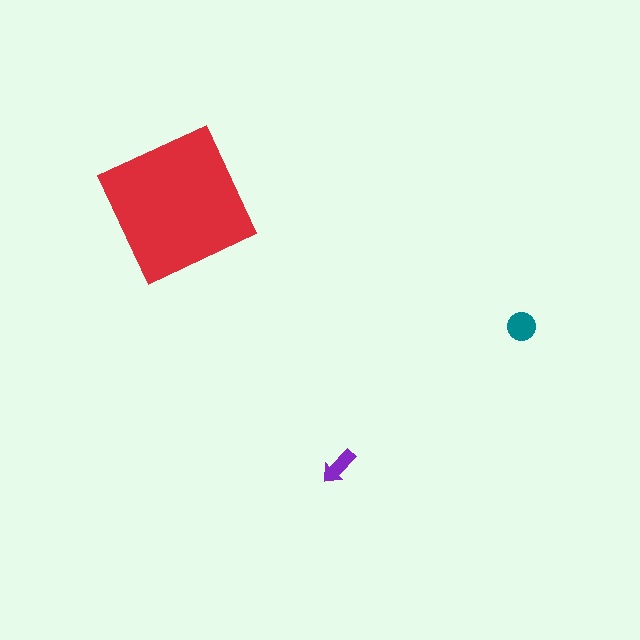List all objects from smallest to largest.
The purple arrow, the teal circle, the red square.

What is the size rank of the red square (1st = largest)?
1st.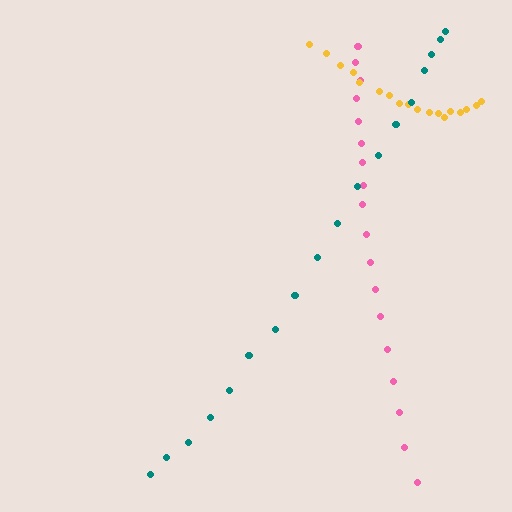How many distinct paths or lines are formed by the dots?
There are 3 distinct paths.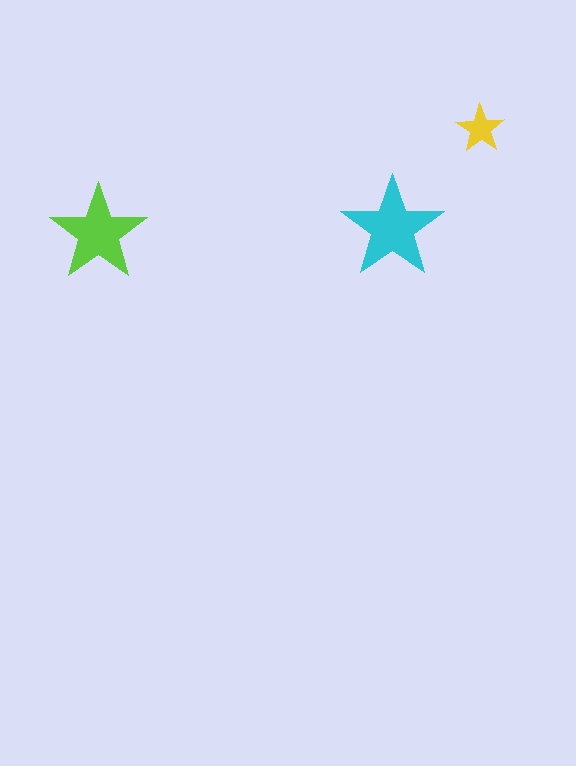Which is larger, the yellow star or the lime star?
The lime one.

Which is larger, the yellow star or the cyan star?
The cyan one.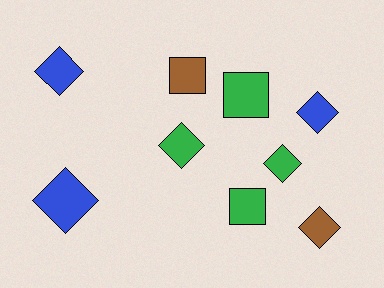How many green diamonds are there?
There are 2 green diamonds.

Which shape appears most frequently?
Diamond, with 6 objects.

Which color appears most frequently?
Green, with 4 objects.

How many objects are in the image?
There are 9 objects.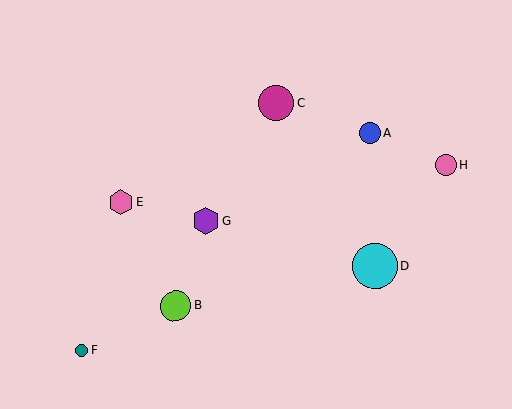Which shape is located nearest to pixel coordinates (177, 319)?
The lime circle (labeled B) at (175, 306) is nearest to that location.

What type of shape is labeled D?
Shape D is a cyan circle.